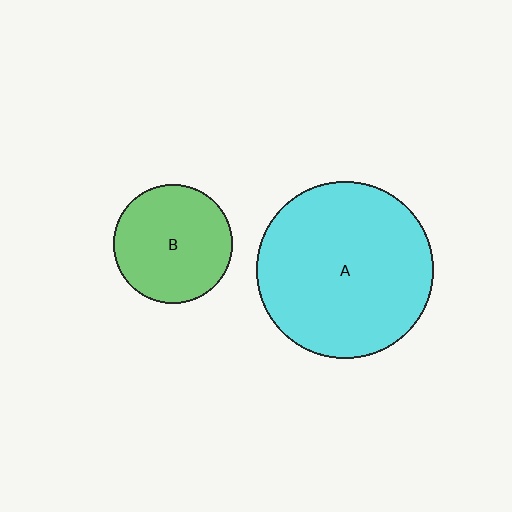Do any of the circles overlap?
No, none of the circles overlap.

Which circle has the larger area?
Circle A (cyan).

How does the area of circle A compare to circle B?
Approximately 2.2 times.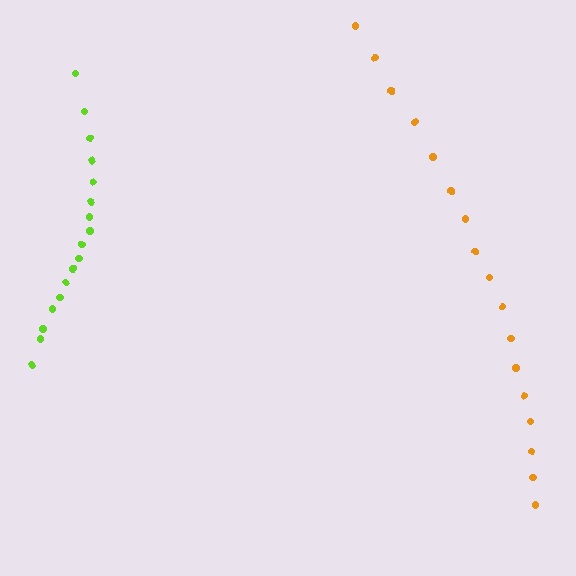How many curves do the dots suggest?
There are 2 distinct paths.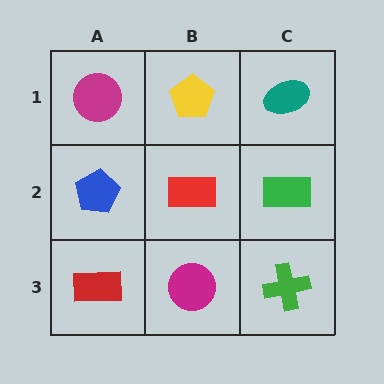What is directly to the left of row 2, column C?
A red rectangle.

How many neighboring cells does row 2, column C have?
3.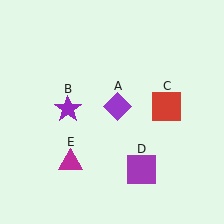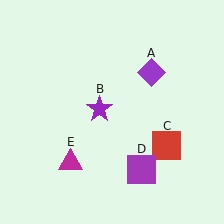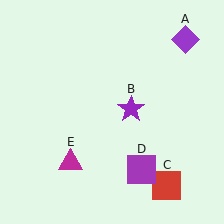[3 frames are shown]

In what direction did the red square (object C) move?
The red square (object C) moved down.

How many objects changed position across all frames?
3 objects changed position: purple diamond (object A), purple star (object B), red square (object C).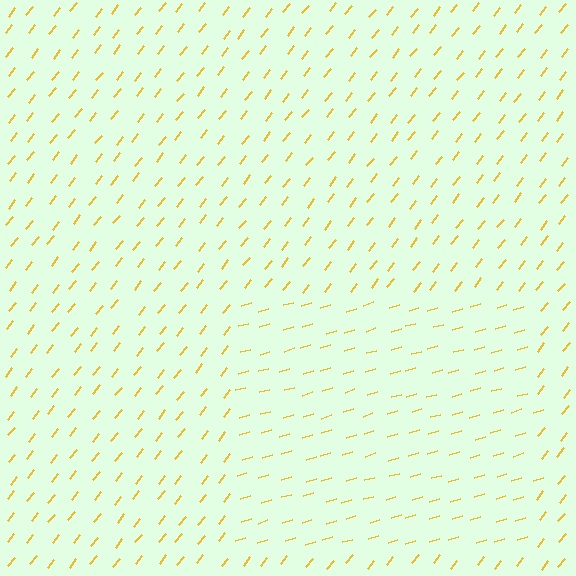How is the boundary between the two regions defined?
The boundary is defined purely by a change in line orientation (approximately 35 degrees difference). All lines are the same color and thickness.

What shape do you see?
I see a rectangle.